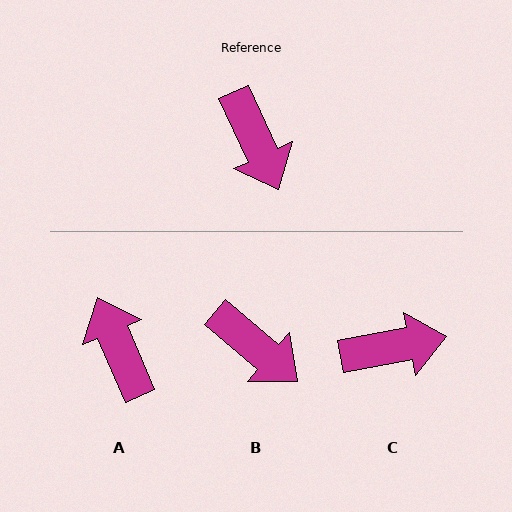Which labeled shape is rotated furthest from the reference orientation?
A, about 179 degrees away.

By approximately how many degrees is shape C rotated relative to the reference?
Approximately 76 degrees counter-clockwise.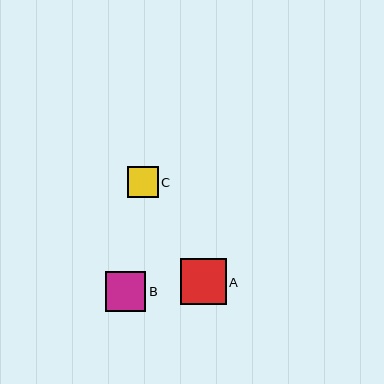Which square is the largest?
Square A is the largest with a size of approximately 46 pixels.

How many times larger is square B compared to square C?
Square B is approximately 1.3 times the size of square C.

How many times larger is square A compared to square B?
Square A is approximately 1.1 times the size of square B.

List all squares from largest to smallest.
From largest to smallest: A, B, C.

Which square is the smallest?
Square C is the smallest with a size of approximately 31 pixels.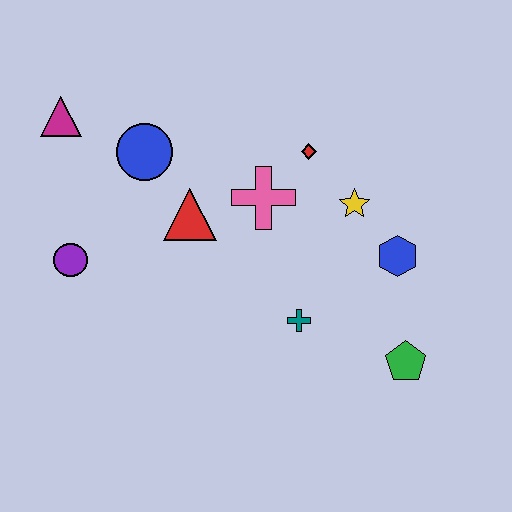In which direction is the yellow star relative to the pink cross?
The yellow star is to the right of the pink cross.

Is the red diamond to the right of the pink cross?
Yes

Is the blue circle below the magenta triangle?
Yes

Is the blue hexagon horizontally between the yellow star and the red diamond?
No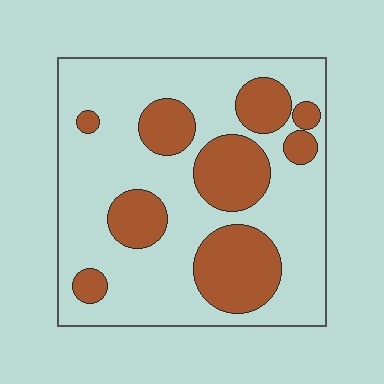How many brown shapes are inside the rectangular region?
9.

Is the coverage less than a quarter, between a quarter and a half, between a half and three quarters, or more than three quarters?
Between a quarter and a half.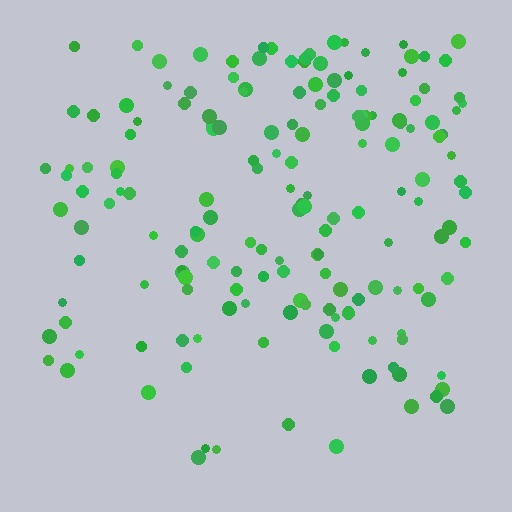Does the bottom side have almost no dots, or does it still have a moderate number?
Still a moderate number, just noticeably fewer than the top.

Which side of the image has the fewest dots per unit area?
The bottom.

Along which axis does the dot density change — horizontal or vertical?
Vertical.